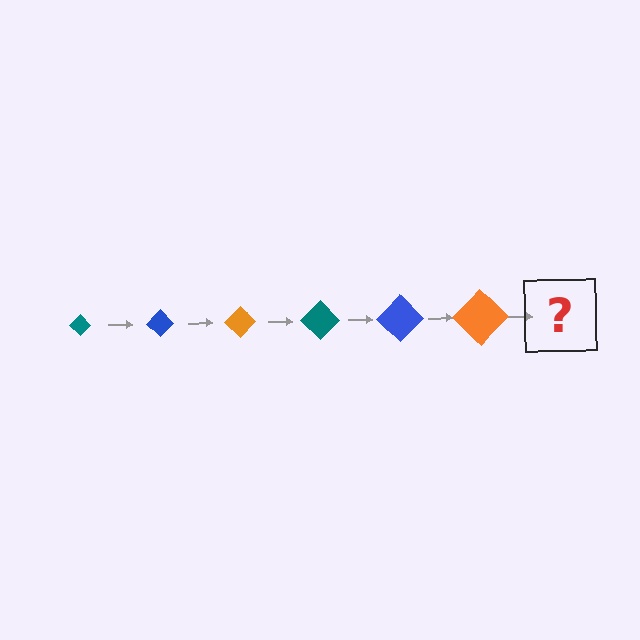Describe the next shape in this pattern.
It should be a teal diamond, larger than the previous one.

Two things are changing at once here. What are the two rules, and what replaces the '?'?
The two rules are that the diamond grows larger each step and the color cycles through teal, blue, and orange. The '?' should be a teal diamond, larger than the previous one.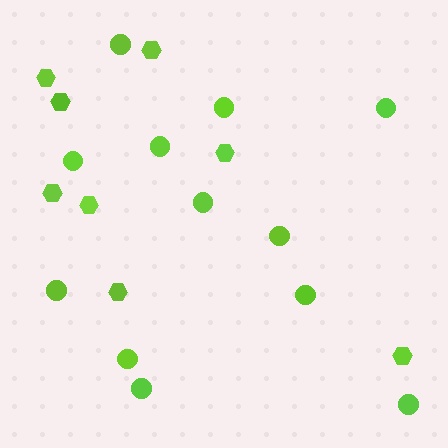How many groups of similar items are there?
There are 2 groups: one group of hexagons (8) and one group of circles (12).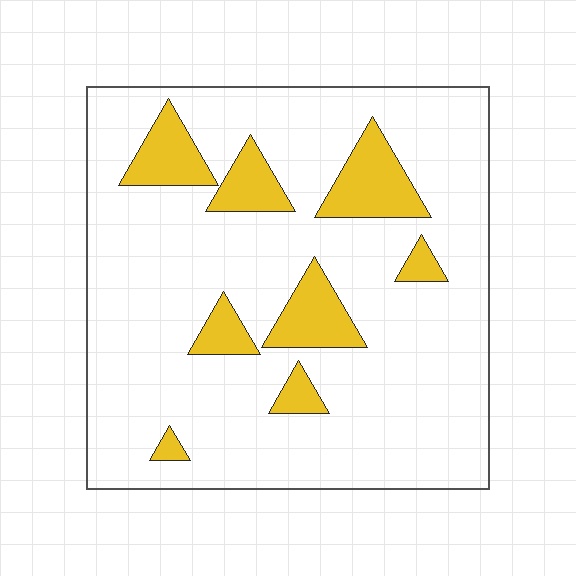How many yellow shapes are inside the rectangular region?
8.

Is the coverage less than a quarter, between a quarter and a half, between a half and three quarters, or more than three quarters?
Less than a quarter.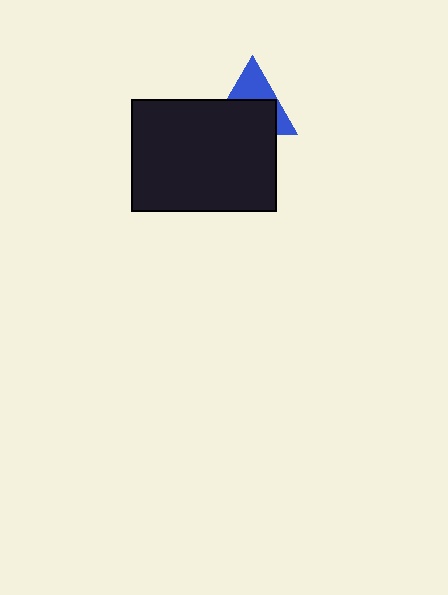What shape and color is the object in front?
The object in front is a black rectangle.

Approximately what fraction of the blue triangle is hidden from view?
Roughly 59% of the blue triangle is hidden behind the black rectangle.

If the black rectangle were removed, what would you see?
You would see the complete blue triangle.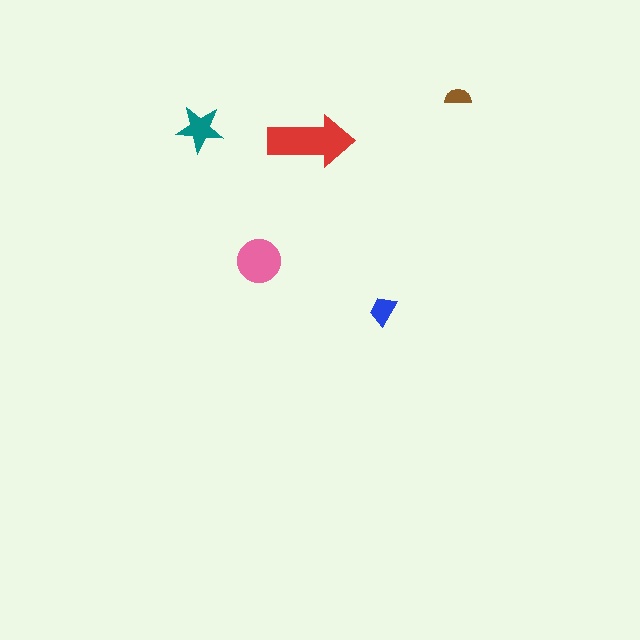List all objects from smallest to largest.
The brown semicircle, the blue trapezoid, the teal star, the pink circle, the red arrow.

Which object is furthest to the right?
The brown semicircle is rightmost.